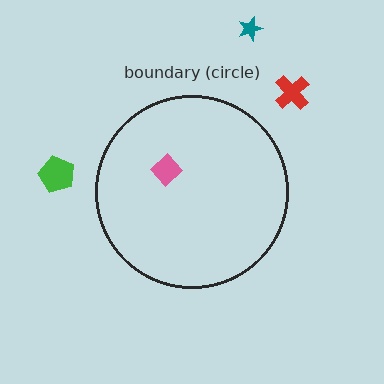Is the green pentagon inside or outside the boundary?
Outside.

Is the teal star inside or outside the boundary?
Outside.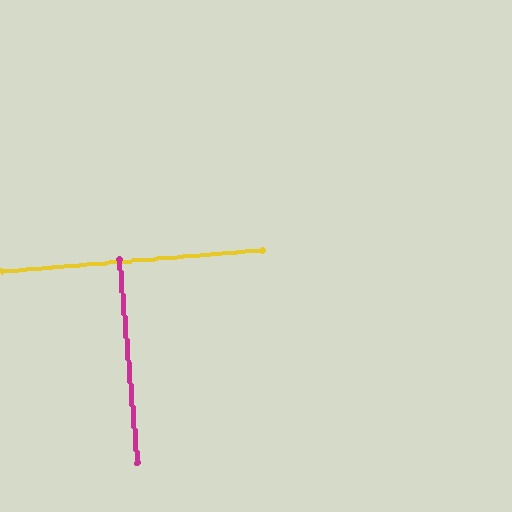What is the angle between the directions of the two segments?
Approximately 90 degrees.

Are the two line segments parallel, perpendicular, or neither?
Perpendicular — they meet at approximately 90°.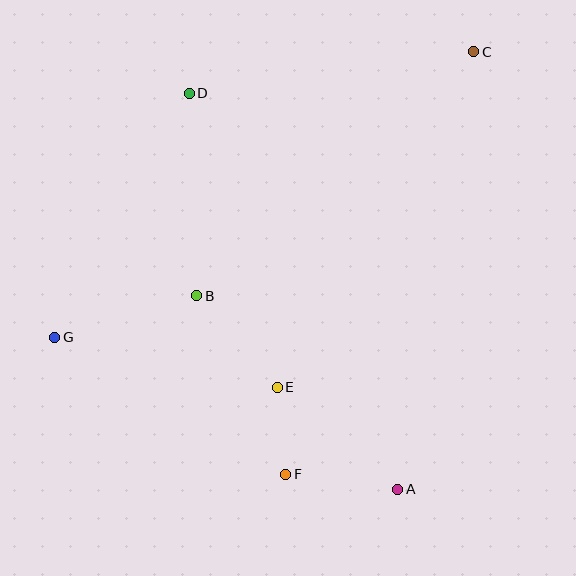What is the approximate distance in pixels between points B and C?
The distance between B and C is approximately 369 pixels.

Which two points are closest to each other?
Points E and F are closest to each other.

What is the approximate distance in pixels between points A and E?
The distance between A and E is approximately 158 pixels.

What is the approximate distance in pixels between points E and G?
The distance between E and G is approximately 228 pixels.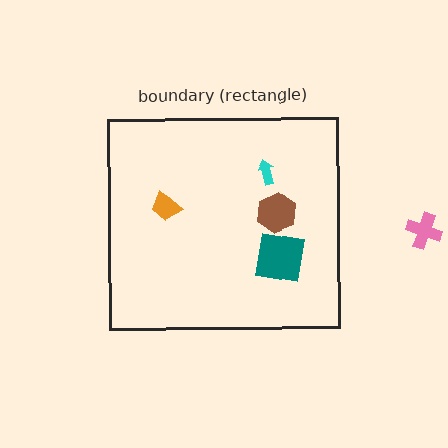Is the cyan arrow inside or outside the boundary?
Inside.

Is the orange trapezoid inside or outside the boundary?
Inside.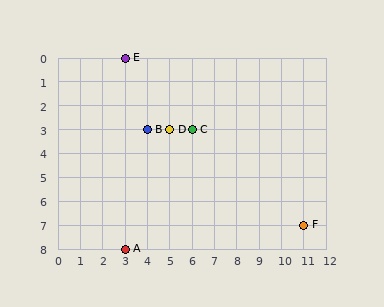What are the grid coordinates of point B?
Point B is at grid coordinates (4, 3).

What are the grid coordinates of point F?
Point F is at grid coordinates (11, 7).